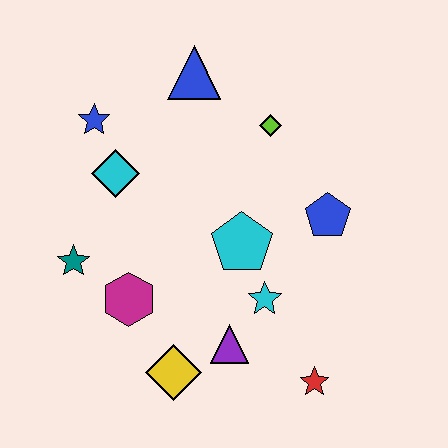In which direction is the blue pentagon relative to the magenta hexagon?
The blue pentagon is to the right of the magenta hexagon.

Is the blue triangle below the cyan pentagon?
No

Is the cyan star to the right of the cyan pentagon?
Yes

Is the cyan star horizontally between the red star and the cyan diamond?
Yes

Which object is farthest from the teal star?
The red star is farthest from the teal star.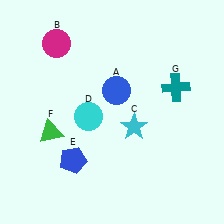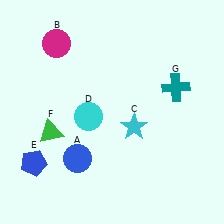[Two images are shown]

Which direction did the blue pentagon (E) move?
The blue pentagon (E) moved left.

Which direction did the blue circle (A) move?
The blue circle (A) moved down.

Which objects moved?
The objects that moved are: the blue circle (A), the blue pentagon (E).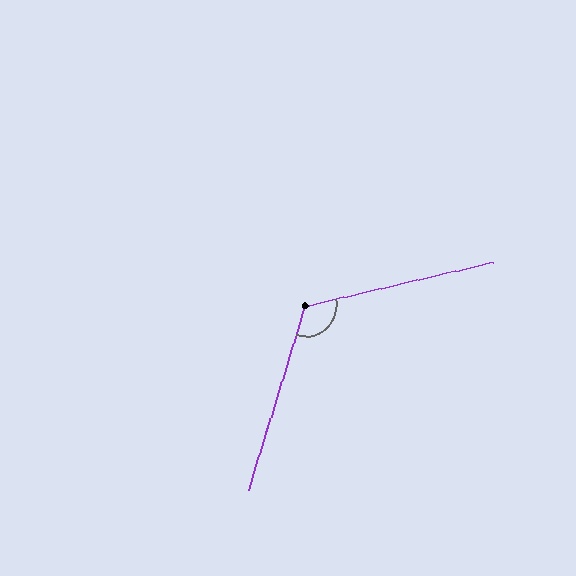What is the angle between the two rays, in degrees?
Approximately 120 degrees.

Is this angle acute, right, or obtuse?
It is obtuse.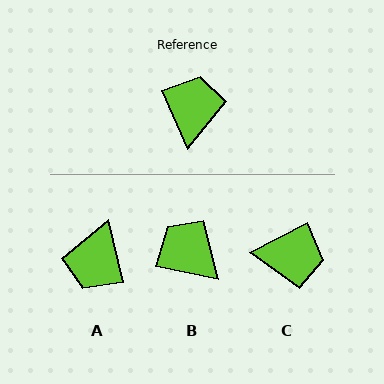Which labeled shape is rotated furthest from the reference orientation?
A, about 169 degrees away.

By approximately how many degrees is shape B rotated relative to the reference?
Approximately 54 degrees counter-clockwise.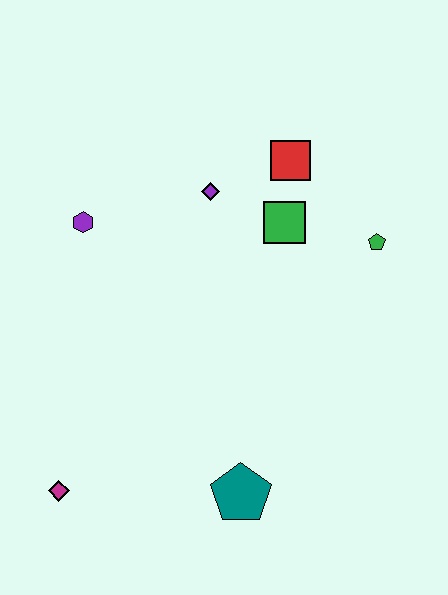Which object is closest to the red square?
The green square is closest to the red square.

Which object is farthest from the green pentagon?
The magenta diamond is farthest from the green pentagon.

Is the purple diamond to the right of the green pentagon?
No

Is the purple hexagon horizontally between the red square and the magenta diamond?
Yes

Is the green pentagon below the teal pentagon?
No